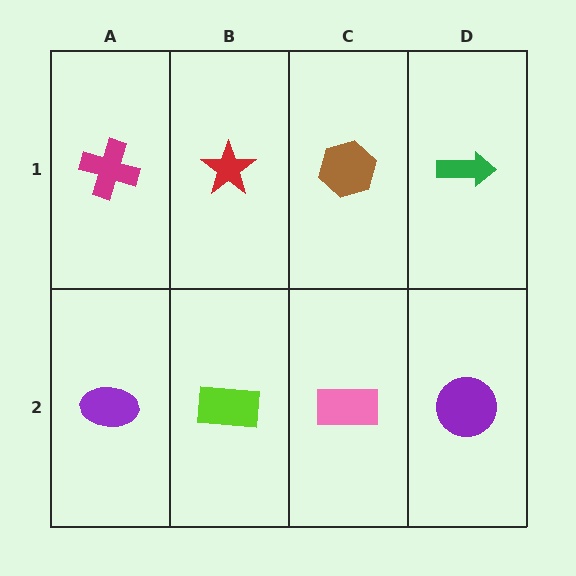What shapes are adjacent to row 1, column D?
A purple circle (row 2, column D), a brown hexagon (row 1, column C).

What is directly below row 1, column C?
A pink rectangle.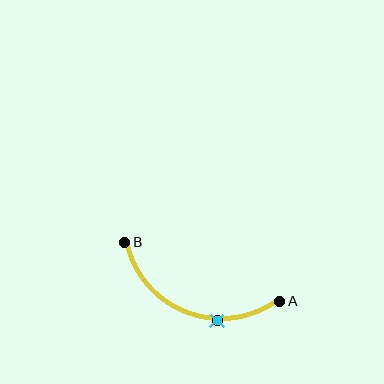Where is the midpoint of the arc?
The arc midpoint is the point on the curve farthest from the straight line joining A and B. It sits below that line.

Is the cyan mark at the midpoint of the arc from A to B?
No. The cyan mark lies on the arc but is closer to endpoint A. The arc midpoint would be at the point on the curve equidistant along the arc from both A and B.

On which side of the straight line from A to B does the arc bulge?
The arc bulges below the straight line connecting A and B.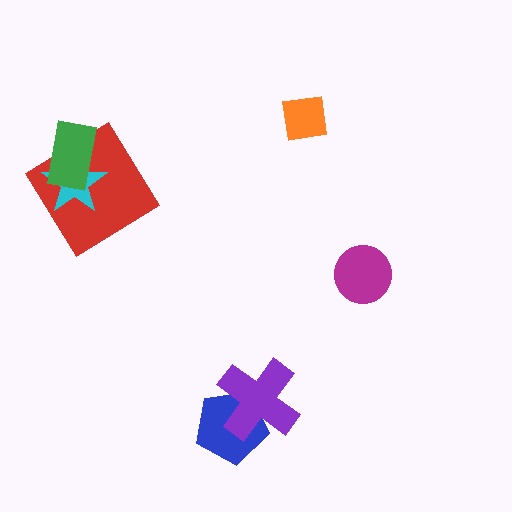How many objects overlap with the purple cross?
1 object overlaps with the purple cross.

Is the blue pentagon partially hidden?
Yes, it is partially covered by another shape.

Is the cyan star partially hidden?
Yes, it is partially covered by another shape.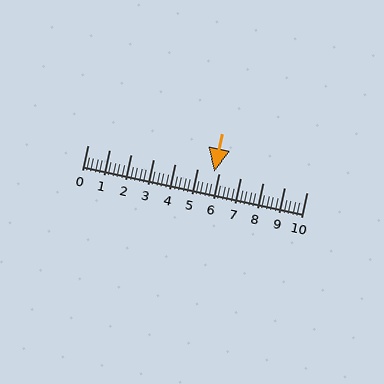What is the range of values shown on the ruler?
The ruler shows values from 0 to 10.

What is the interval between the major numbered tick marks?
The major tick marks are spaced 1 units apart.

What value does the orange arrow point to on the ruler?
The orange arrow points to approximately 5.8.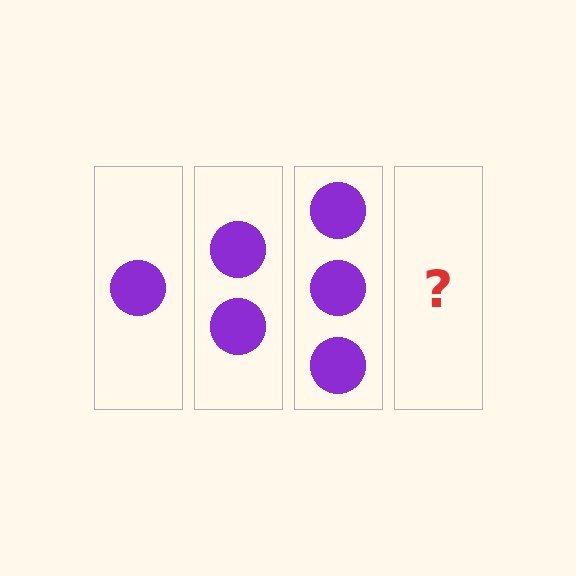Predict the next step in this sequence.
The next step is 4 circles.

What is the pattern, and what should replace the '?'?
The pattern is that each step adds one more circle. The '?' should be 4 circles.